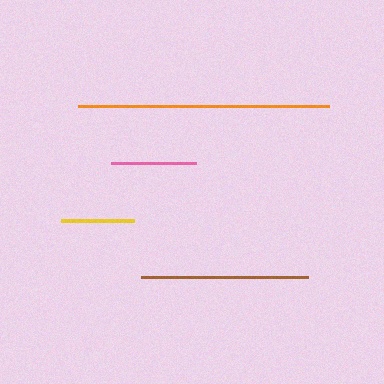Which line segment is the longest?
The orange line is the longest at approximately 251 pixels.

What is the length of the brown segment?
The brown segment is approximately 167 pixels long.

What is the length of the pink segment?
The pink segment is approximately 85 pixels long.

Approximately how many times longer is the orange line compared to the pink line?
The orange line is approximately 3.0 times the length of the pink line.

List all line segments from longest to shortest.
From longest to shortest: orange, brown, pink, yellow.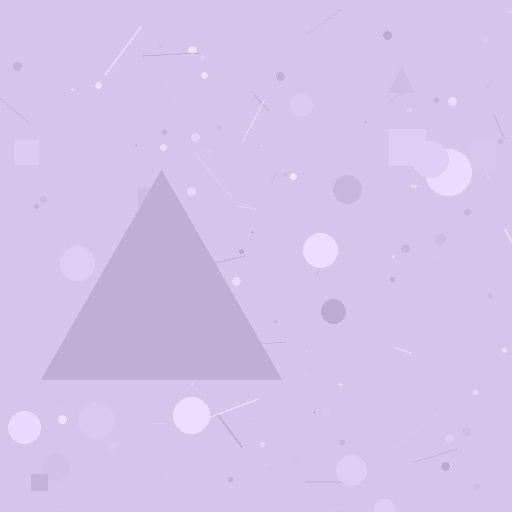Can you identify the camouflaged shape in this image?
The camouflaged shape is a triangle.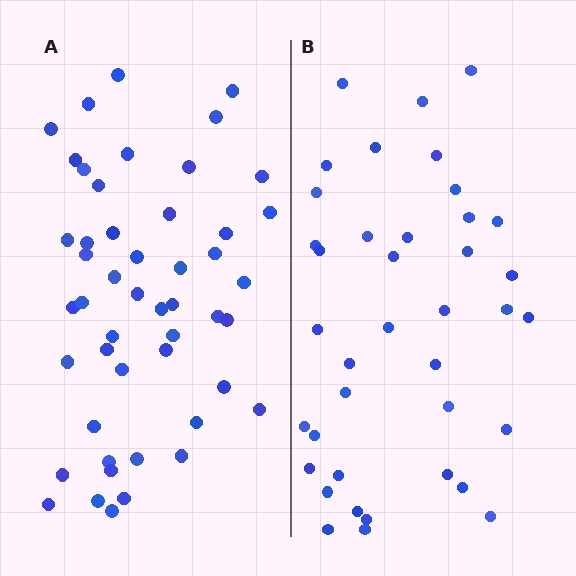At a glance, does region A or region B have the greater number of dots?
Region A (the left region) has more dots.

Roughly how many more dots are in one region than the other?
Region A has roughly 10 or so more dots than region B.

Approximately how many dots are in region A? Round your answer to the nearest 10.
About 50 dots. (The exact count is 49, which rounds to 50.)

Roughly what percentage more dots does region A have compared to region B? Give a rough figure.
About 25% more.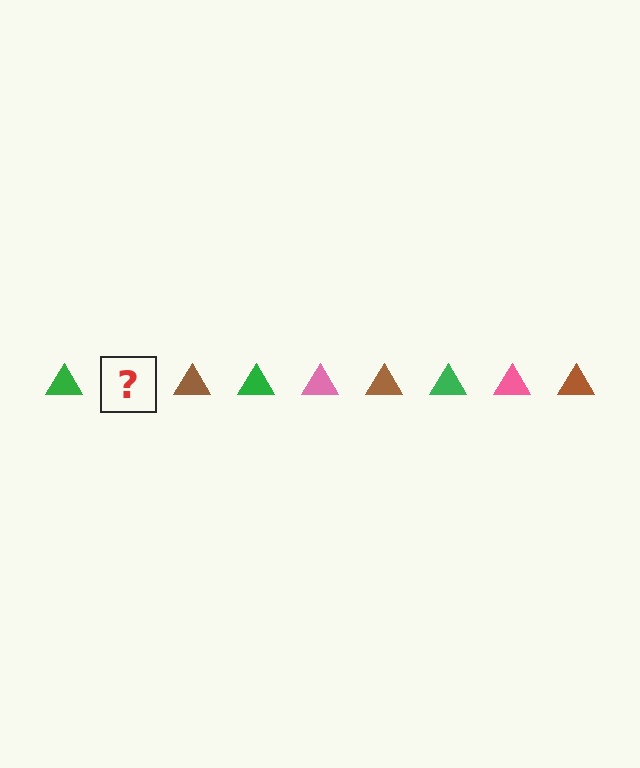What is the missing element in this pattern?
The missing element is a pink triangle.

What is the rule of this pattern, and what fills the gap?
The rule is that the pattern cycles through green, pink, brown triangles. The gap should be filled with a pink triangle.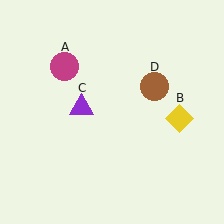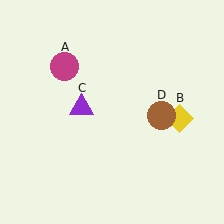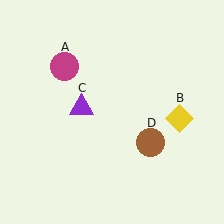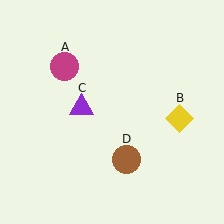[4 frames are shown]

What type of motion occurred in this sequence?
The brown circle (object D) rotated clockwise around the center of the scene.